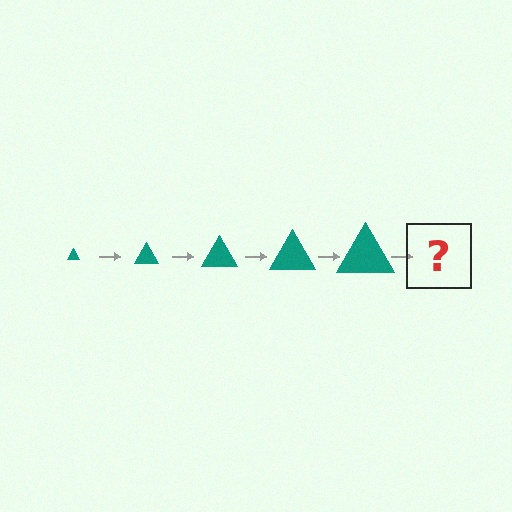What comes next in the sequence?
The next element should be a teal triangle, larger than the previous one.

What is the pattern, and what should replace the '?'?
The pattern is that the triangle gets progressively larger each step. The '?' should be a teal triangle, larger than the previous one.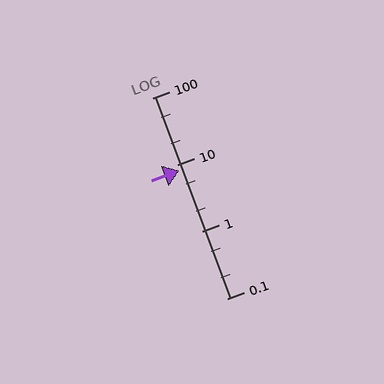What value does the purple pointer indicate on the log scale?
The pointer indicates approximately 8.1.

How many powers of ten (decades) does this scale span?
The scale spans 3 decades, from 0.1 to 100.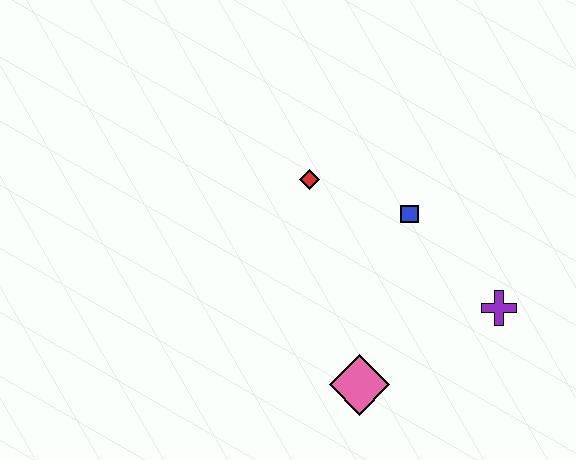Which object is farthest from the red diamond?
The purple cross is farthest from the red diamond.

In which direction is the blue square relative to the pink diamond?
The blue square is above the pink diamond.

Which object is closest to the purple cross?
The blue square is closest to the purple cross.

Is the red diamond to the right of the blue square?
No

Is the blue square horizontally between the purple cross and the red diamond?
Yes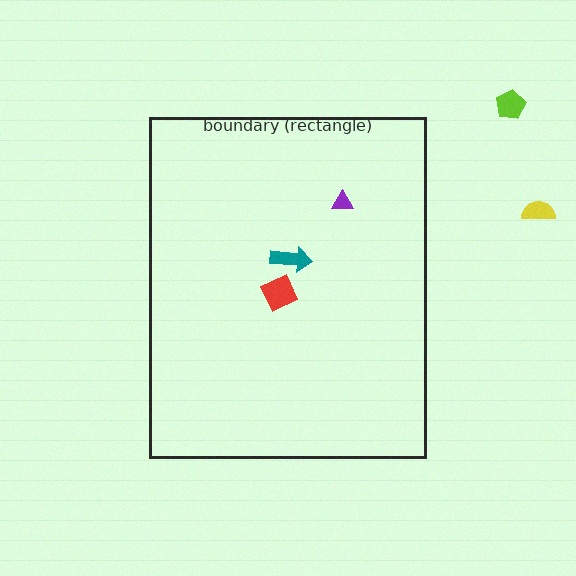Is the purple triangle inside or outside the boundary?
Inside.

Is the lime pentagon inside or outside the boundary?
Outside.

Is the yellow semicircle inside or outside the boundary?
Outside.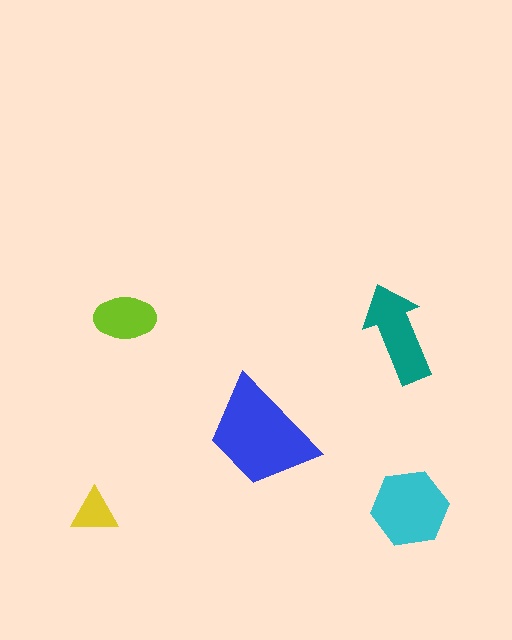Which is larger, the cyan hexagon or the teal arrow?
The cyan hexagon.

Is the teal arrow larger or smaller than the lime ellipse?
Larger.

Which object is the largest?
The blue trapezoid.